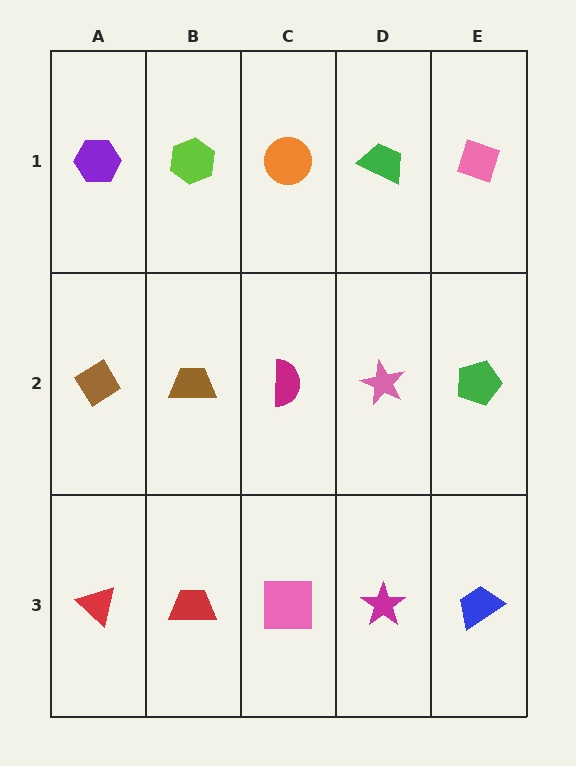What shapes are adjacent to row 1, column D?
A pink star (row 2, column D), an orange circle (row 1, column C), a pink diamond (row 1, column E).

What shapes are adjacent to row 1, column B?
A brown trapezoid (row 2, column B), a purple hexagon (row 1, column A), an orange circle (row 1, column C).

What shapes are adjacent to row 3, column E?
A green pentagon (row 2, column E), a magenta star (row 3, column D).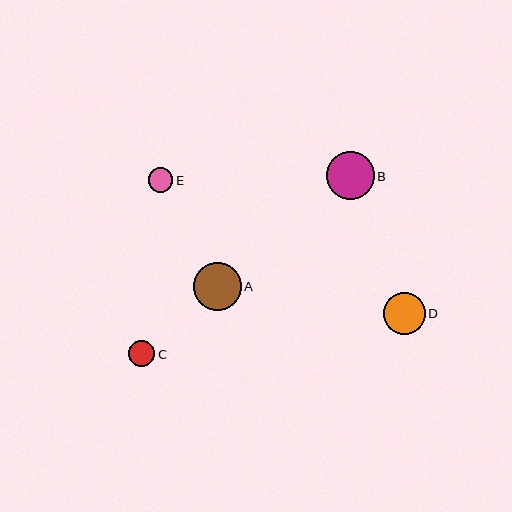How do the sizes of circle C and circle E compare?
Circle C and circle E are approximately the same size.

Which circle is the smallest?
Circle E is the smallest with a size of approximately 24 pixels.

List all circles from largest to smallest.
From largest to smallest: B, A, D, C, E.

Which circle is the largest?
Circle B is the largest with a size of approximately 48 pixels.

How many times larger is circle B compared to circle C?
Circle B is approximately 1.8 times the size of circle C.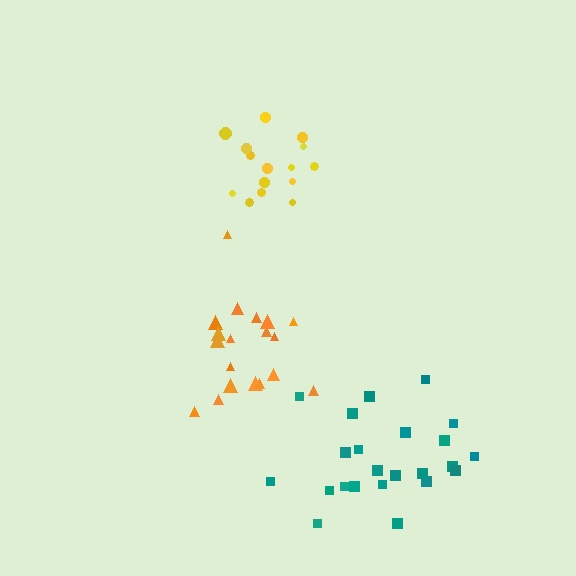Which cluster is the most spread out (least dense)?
Teal.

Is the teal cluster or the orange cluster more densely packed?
Orange.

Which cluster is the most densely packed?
Yellow.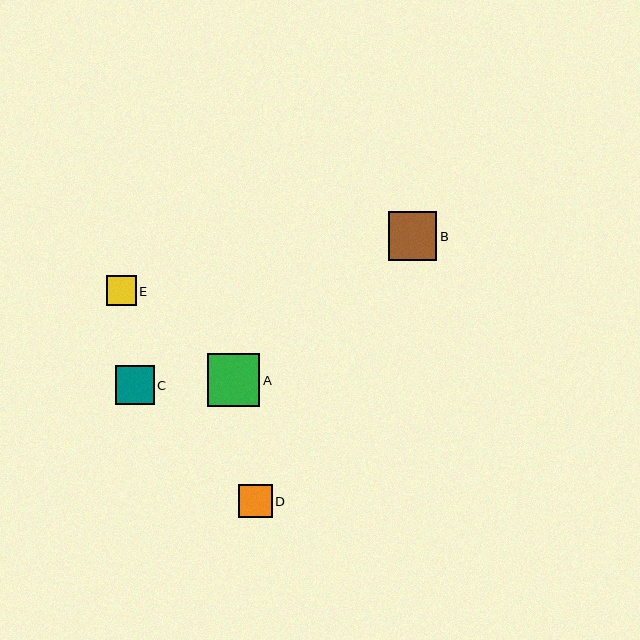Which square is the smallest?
Square E is the smallest with a size of approximately 30 pixels.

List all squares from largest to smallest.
From largest to smallest: A, B, C, D, E.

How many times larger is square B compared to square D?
Square B is approximately 1.5 times the size of square D.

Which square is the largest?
Square A is the largest with a size of approximately 53 pixels.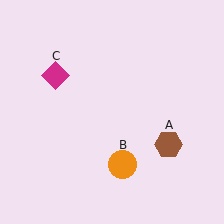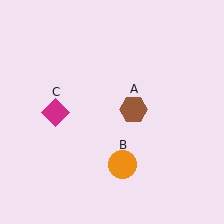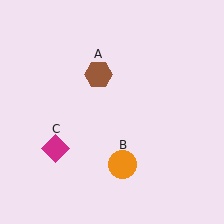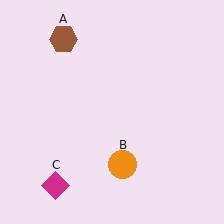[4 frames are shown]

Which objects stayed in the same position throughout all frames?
Orange circle (object B) remained stationary.